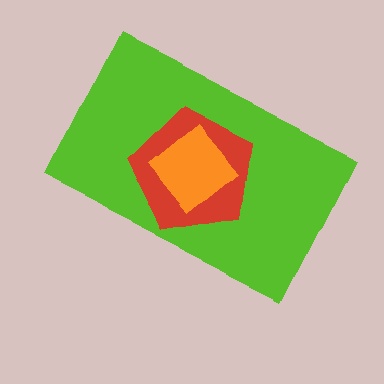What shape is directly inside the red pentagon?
The orange diamond.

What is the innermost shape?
The orange diamond.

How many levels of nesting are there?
3.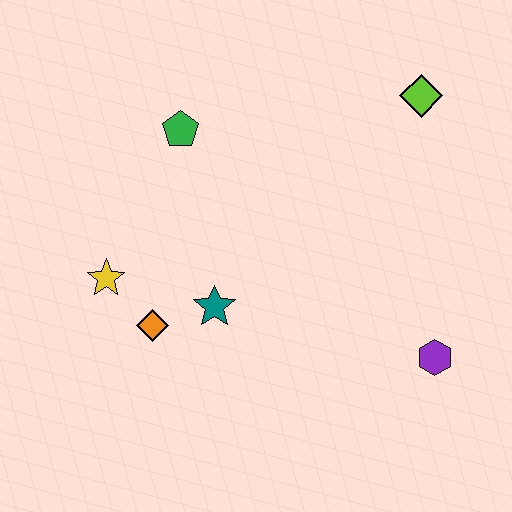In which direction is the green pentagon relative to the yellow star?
The green pentagon is above the yellow star.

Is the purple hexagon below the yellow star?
Yes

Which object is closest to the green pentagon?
The yellow star is closest to the green pentagon.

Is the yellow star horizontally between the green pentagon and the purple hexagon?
No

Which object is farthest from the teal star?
The lime diamond is farthest from the teal star.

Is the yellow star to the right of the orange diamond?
No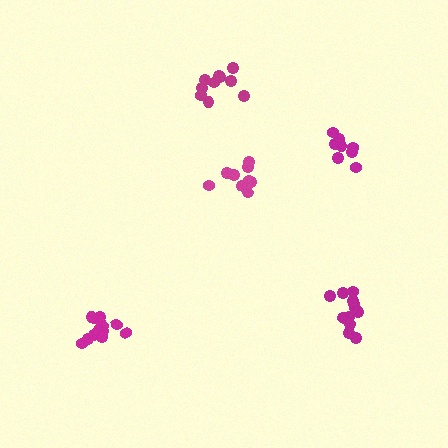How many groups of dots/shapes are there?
There are 5 groups.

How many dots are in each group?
Group 1: 13 dots, Group 2: 10 dots, Group 3: 9 dots, Group 4: 12 dots, Group 5: 8 dots (52 total).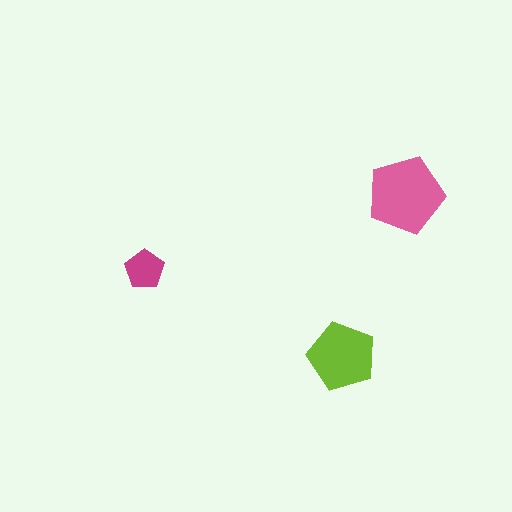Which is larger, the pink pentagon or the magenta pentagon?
The pink one.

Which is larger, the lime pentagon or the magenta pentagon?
The lime one.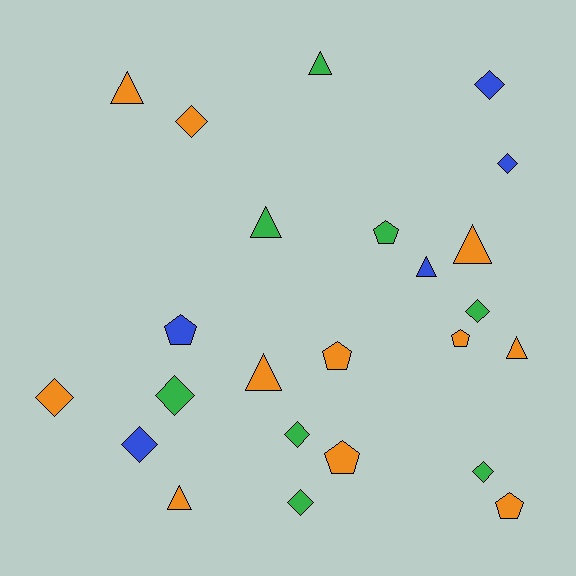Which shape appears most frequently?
Diamond, with 10 objects.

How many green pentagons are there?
There is 1 green pentagon.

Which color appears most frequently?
Orange, with 11 objects.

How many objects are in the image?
There are 24 objects.